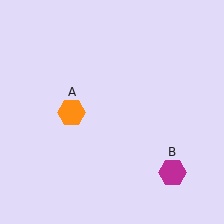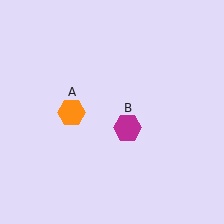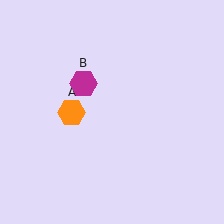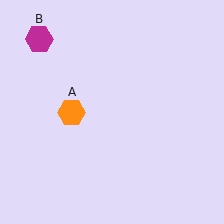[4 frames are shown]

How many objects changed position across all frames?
1 object changed position: magenta hexagon (object B).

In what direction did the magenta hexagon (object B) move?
The magenta hexagon (object B) moved up and to the left.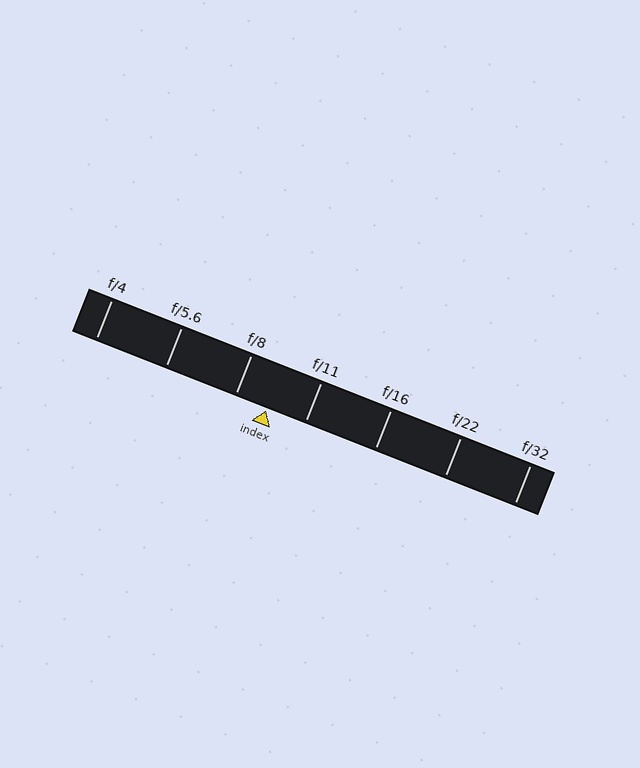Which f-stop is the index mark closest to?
The index mark is closest to f/8.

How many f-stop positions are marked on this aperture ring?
There are 7 f-stop positions marked.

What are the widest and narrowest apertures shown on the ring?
The widest aperture shown is f/4 and the narrowest is f/32.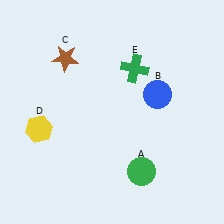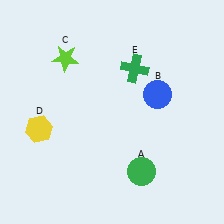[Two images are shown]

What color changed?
The star (C) changed from brown in Image 1 to lime in Image 2.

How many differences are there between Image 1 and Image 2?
There is 1 difference between the two images.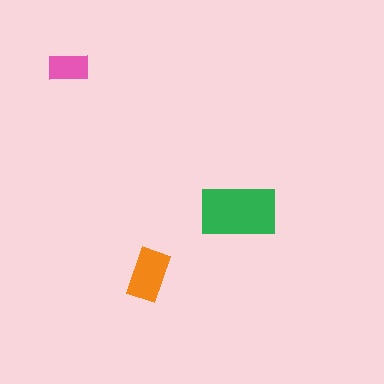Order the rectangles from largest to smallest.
the green one, the orange one, the pink one.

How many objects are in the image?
There are 3 objects in the image.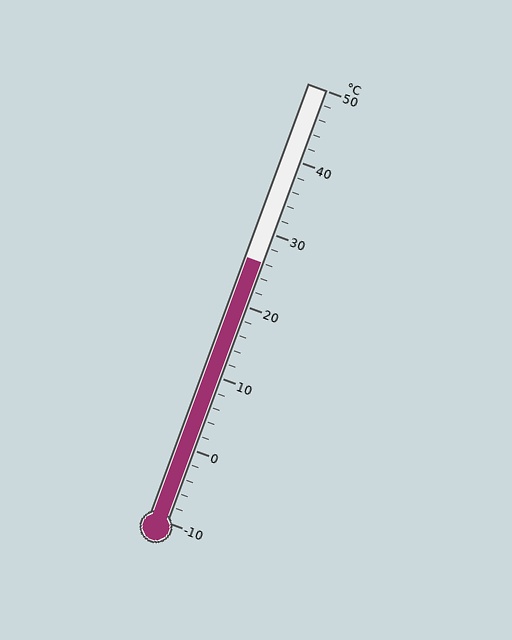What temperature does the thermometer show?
The thermometer shows approximately 26°C.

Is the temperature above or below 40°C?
The temperature is below 40°C.